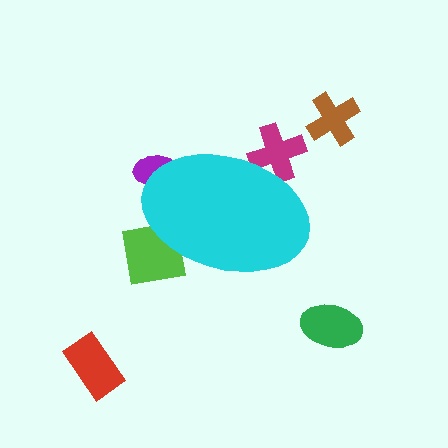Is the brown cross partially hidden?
No, the brown cross is fully visible.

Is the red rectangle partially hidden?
No, the red rectangle is fully visible.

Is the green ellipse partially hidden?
No, the green ellipse is fully visible.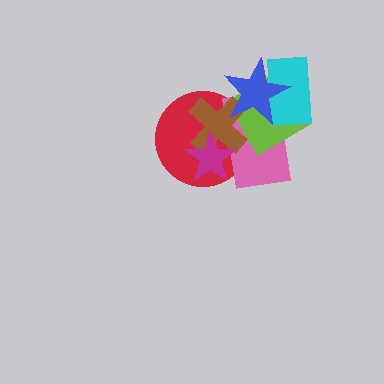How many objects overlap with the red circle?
5 objects overlap with the red circle.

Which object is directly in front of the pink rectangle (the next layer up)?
The lime diamond is directly in front of the pink rectangle.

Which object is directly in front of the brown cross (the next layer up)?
The magenta star is directly in front of the brown cross.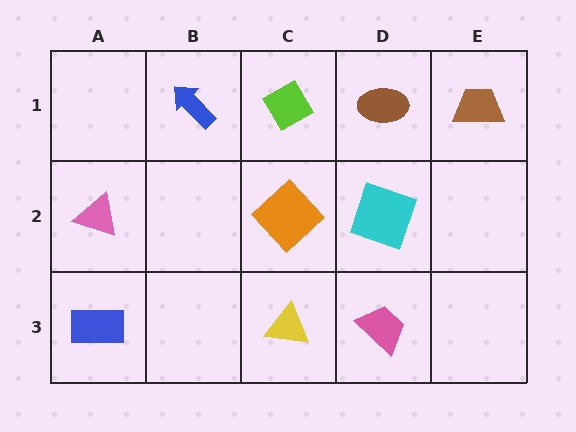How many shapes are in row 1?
4 shapes.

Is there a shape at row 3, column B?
No, that cell is empty.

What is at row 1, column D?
A brown ellipse.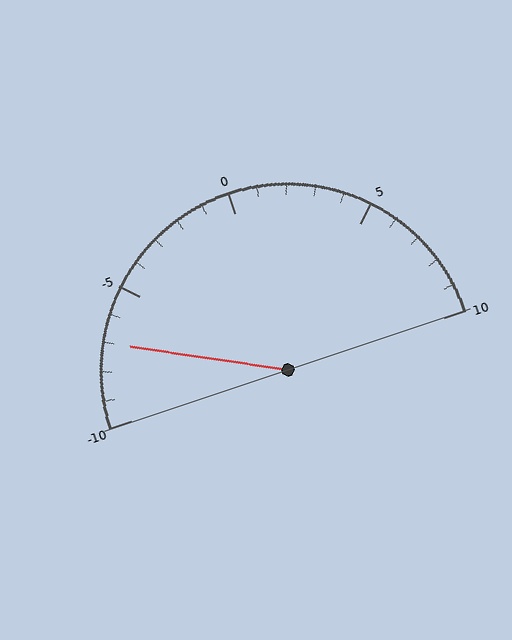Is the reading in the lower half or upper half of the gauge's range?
The reading is in the lower half of the range (-10 to 10).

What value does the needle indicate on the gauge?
The needle indicates approximately -7.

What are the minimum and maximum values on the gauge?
The gauge ranges from -10 to 10.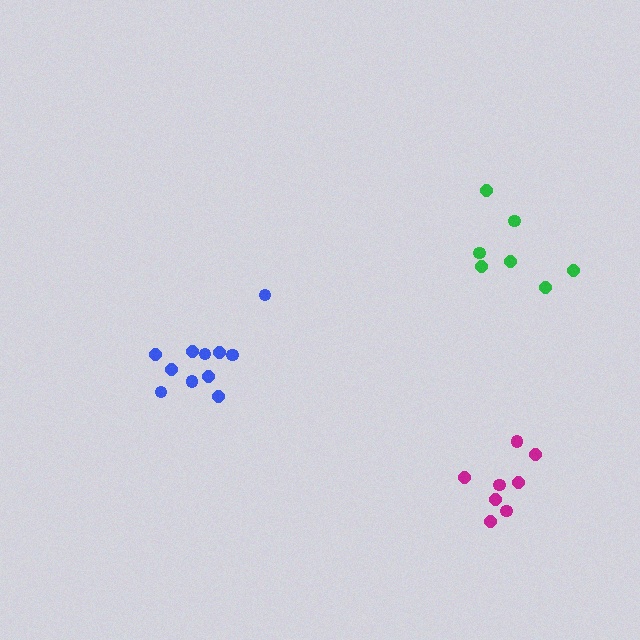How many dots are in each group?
Group 1: 11 dots, Group 2: 8 dots, Group 3: 7 dots (26 total).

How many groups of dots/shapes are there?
There are 3 groups.